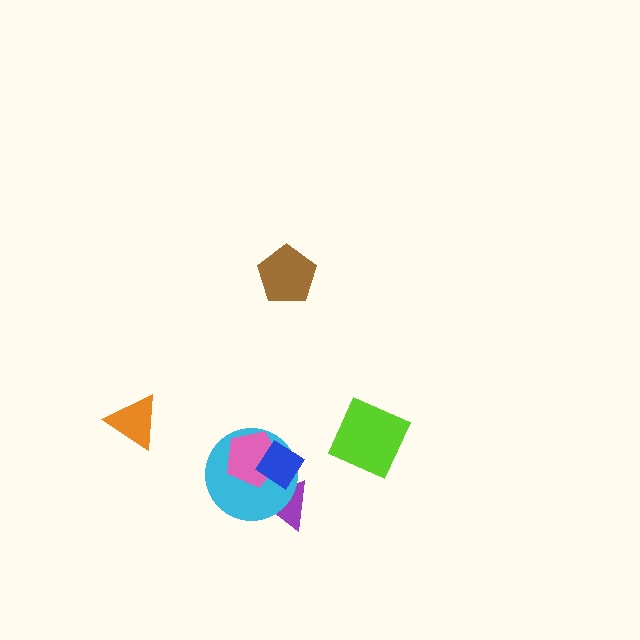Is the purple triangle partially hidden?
Yes, it is partially covered by another shape.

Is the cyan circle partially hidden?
Yes, it is partially covered by another shape.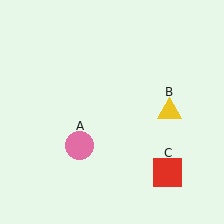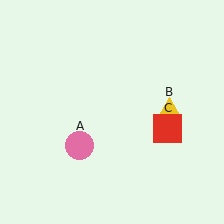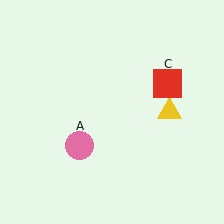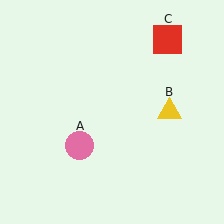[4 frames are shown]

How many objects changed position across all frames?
1 object changed position: red square (object C).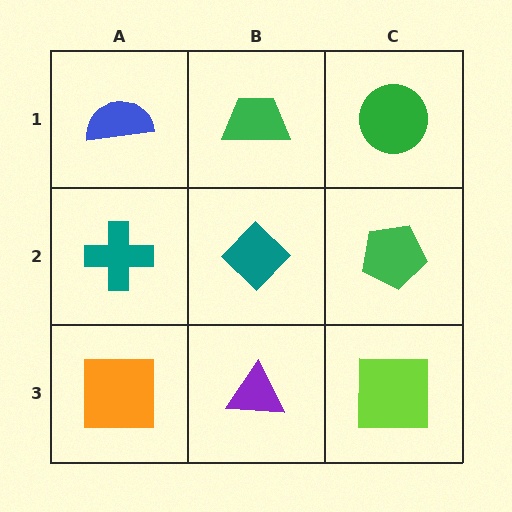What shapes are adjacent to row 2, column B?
A green trapezoid (row 1, column B), a purple triangle (row 3, column B), a teal cross (row 2, column A), a green pentagon (row 2, column C).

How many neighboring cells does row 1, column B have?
3.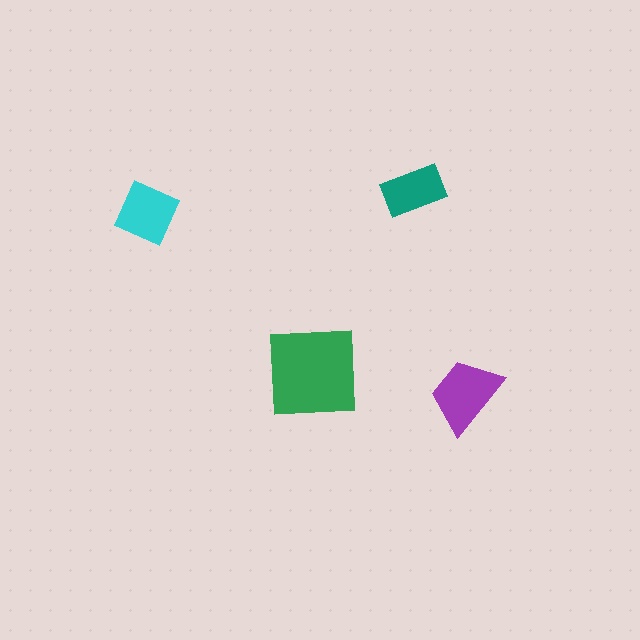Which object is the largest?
The green square.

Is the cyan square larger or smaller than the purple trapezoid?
Smaller.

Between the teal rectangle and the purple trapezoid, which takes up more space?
The purple trapezoid.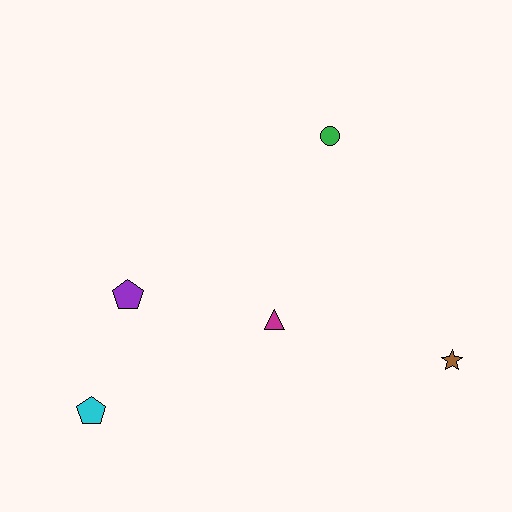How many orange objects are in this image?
There are no orange objects.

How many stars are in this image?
There is 1 star.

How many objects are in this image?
There are 5 objects.